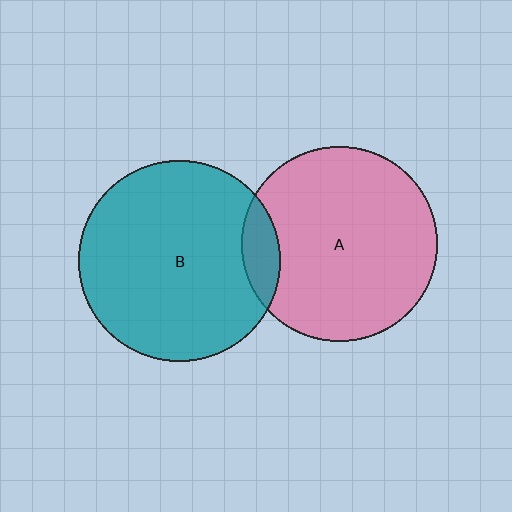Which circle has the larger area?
Circle B (teal).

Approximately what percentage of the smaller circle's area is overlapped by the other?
Approximately 10%.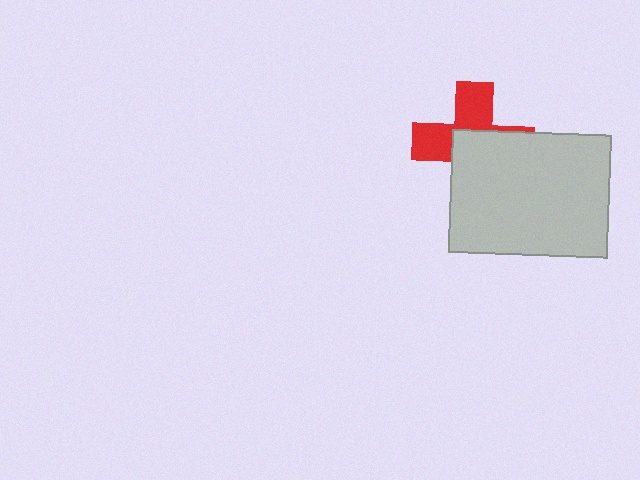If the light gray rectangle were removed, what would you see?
You would see the complete red cross.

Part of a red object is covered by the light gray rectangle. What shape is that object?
It is a cross.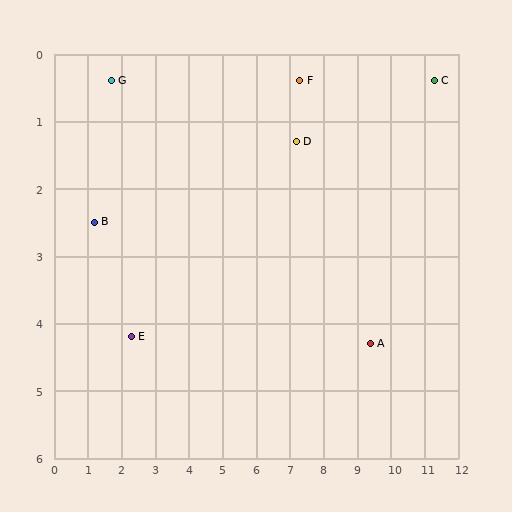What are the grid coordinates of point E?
Point E is at approximately (2.3, 4.2).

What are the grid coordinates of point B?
Point B is at approximately (1.2, 2.5).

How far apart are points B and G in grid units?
Points B and G are about 2.2 grid units apart.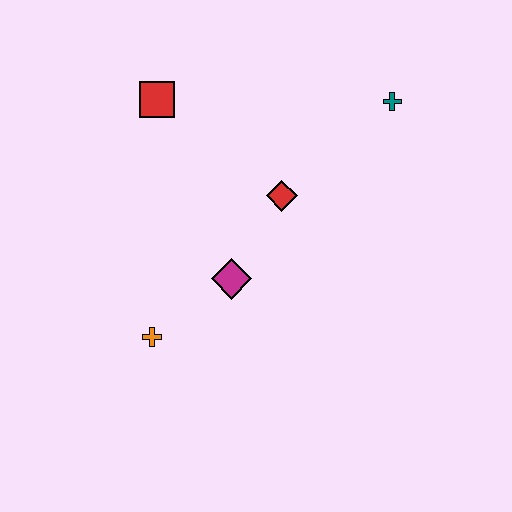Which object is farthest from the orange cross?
The teal cross is farthest from the orange cross.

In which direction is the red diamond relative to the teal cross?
The red diamond is to the left of the teal cross.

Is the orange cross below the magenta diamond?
Yes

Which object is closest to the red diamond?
The magenta diamond is closest to the red diamond.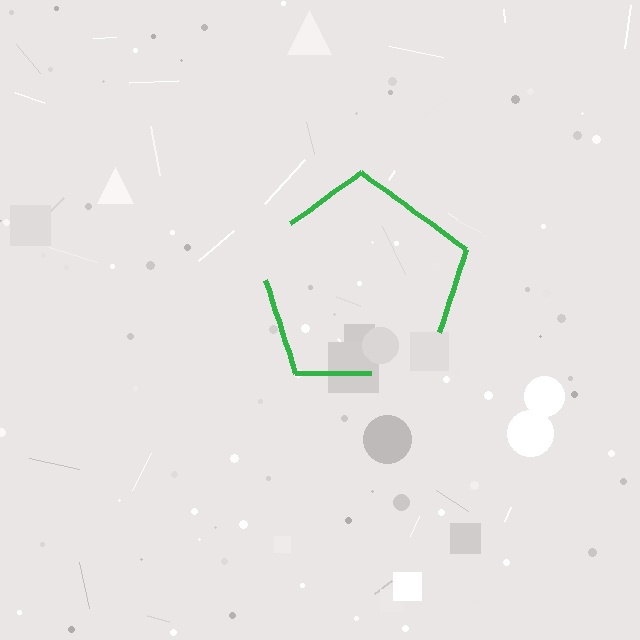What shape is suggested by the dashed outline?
The dashed outline suggests a pentagon.